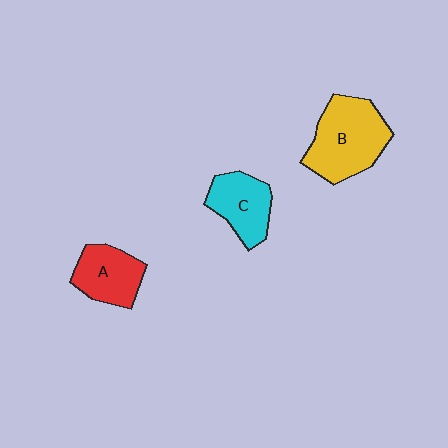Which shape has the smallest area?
Shape A (red).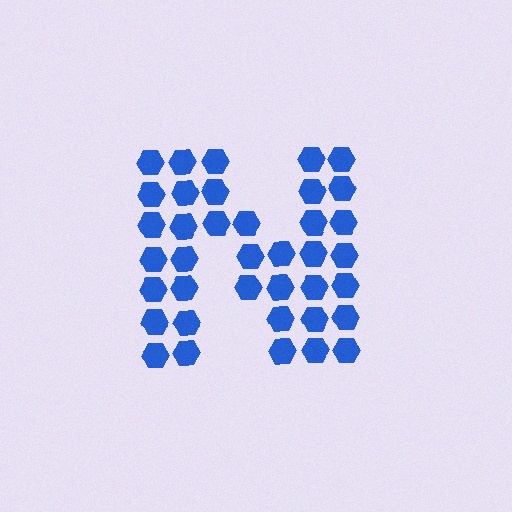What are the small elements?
The small elements are hexagons.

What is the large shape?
The large shape is the letter N.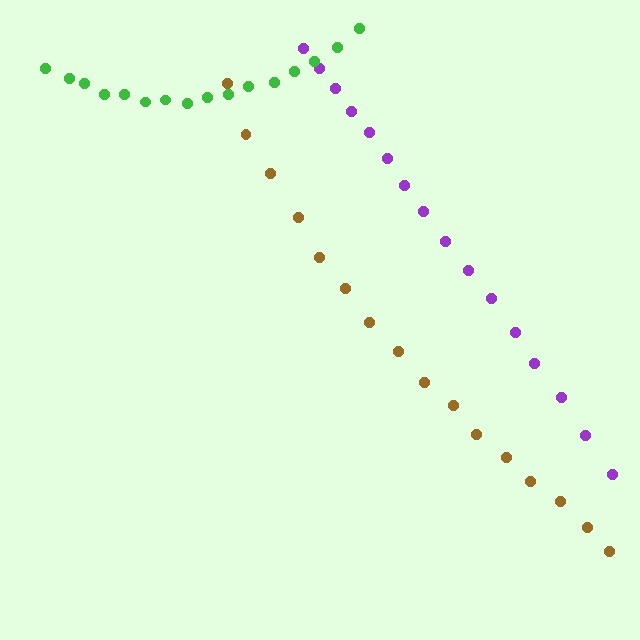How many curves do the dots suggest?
There are 3 distinct paths.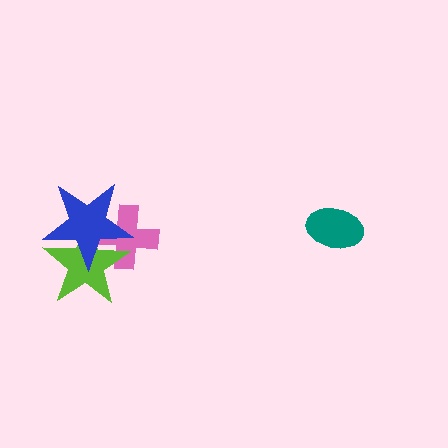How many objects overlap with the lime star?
2 objects overlap with the lime star.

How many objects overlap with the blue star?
2 objects overlap with the blue star.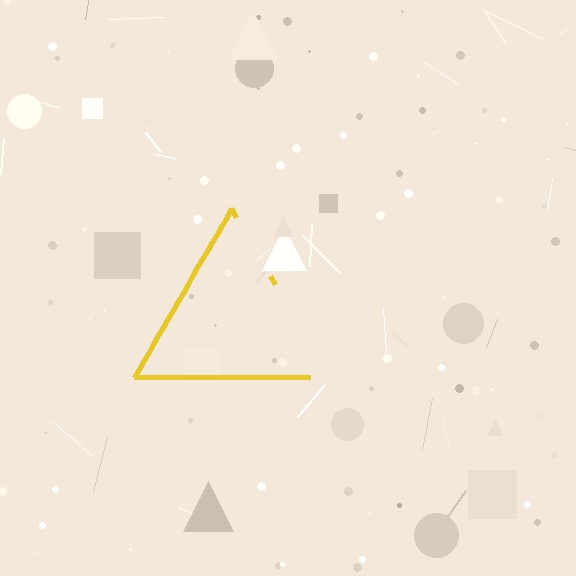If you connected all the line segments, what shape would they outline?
They would outline a triangle.